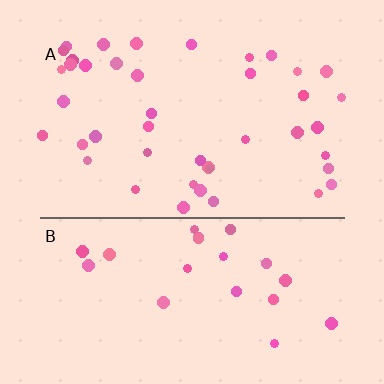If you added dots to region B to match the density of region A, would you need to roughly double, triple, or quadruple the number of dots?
Approximately double.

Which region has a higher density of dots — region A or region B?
A (the top).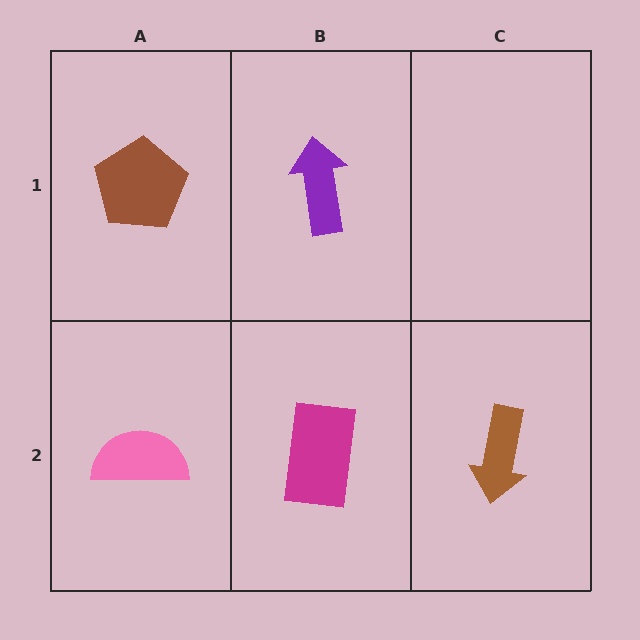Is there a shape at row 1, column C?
No, that cell is empty.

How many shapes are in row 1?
2 shapes.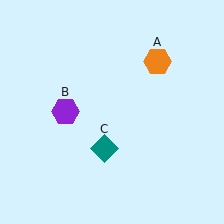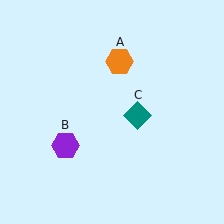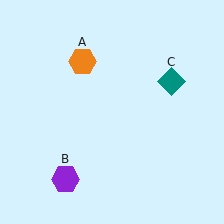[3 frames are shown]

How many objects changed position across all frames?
3 objects changed position: orange hexagon (object A), purple hexagon (object B), teal diamond (object C).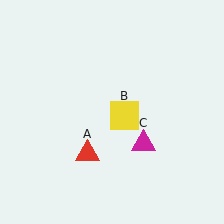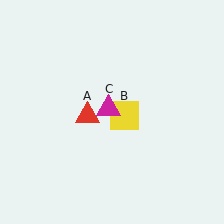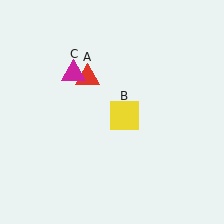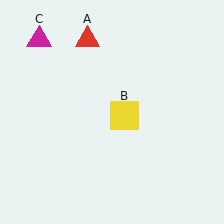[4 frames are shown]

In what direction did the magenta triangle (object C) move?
The magenta triangle (object C) moved up and to the left.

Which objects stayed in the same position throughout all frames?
Yellow square (object B) remained stationary.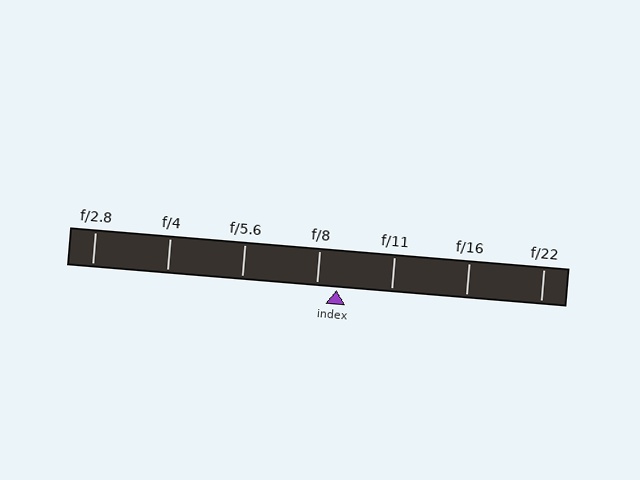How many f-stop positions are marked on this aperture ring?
There are 7 f-stop positions marked.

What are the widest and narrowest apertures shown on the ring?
The widest aperture shown is f/2.8 and the narrowest is f/22.